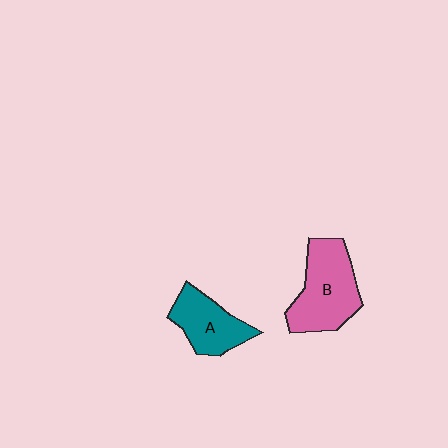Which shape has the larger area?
Shape B (pink).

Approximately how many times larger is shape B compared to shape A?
Approximately 1.4 times.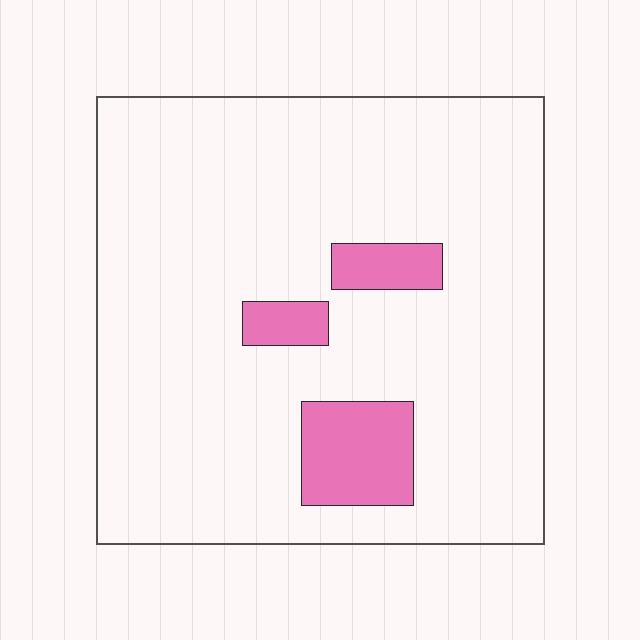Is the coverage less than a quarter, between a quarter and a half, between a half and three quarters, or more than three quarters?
Less than a quarter.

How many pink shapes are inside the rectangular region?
3.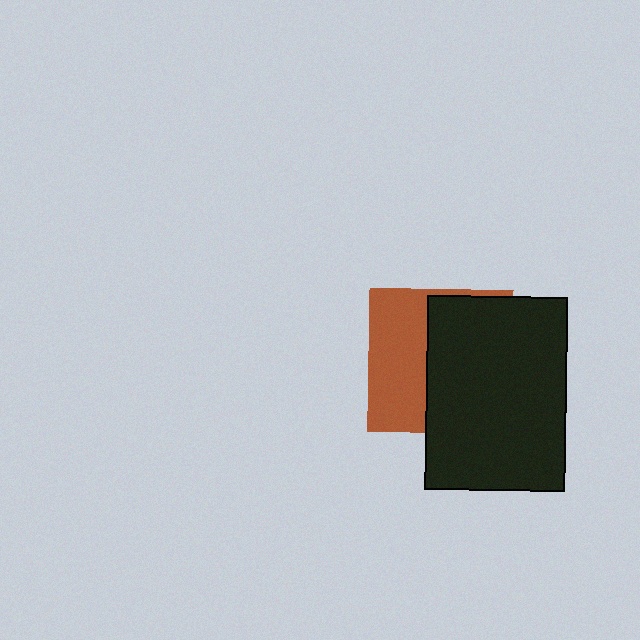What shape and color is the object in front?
The object in front is a black rectangle.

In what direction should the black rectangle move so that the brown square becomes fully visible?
The black rectangle should move right. That is the shortest direction to clear the overlap and leave the brown square fully visible.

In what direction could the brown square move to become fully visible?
The brown square could move left. That would shift it out from behind the black rectangle entirely.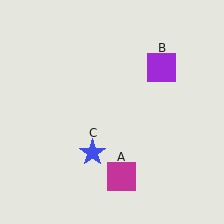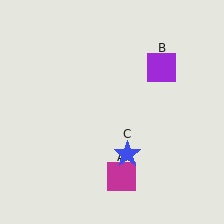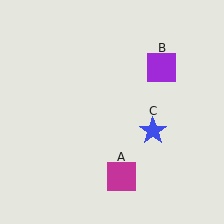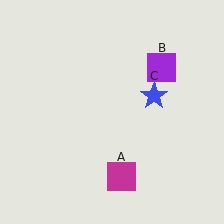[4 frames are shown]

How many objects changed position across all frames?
1 object changed position: blue star (object C).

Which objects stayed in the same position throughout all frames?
Magenta square (object A) and purple square (object B) remained stationary.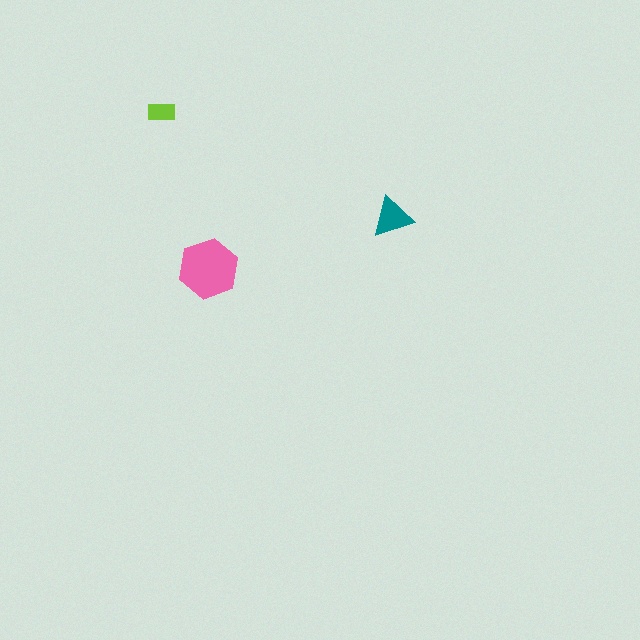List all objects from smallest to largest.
The lime rectangle, the teal triangle, the pink hexagon.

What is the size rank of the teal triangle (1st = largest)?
2nd.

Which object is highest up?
The lime rectangle is topmost.